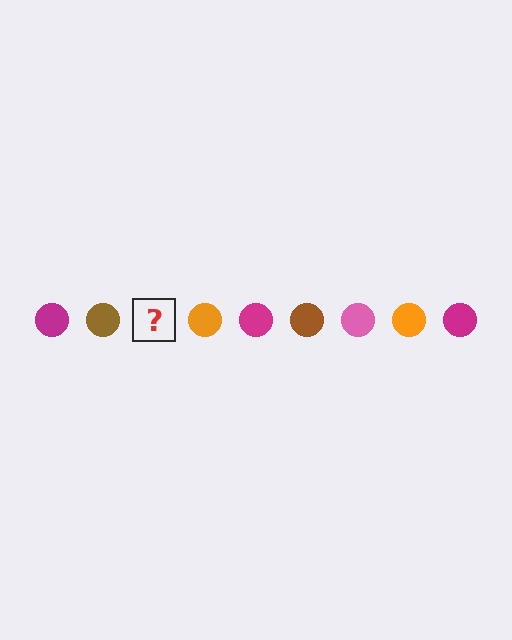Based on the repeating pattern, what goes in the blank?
The blank should be a pink circle.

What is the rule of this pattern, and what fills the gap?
The rule is that the pattern cycles through magenta, brown, pink, orange circles. The gap should be filled with a pink circle.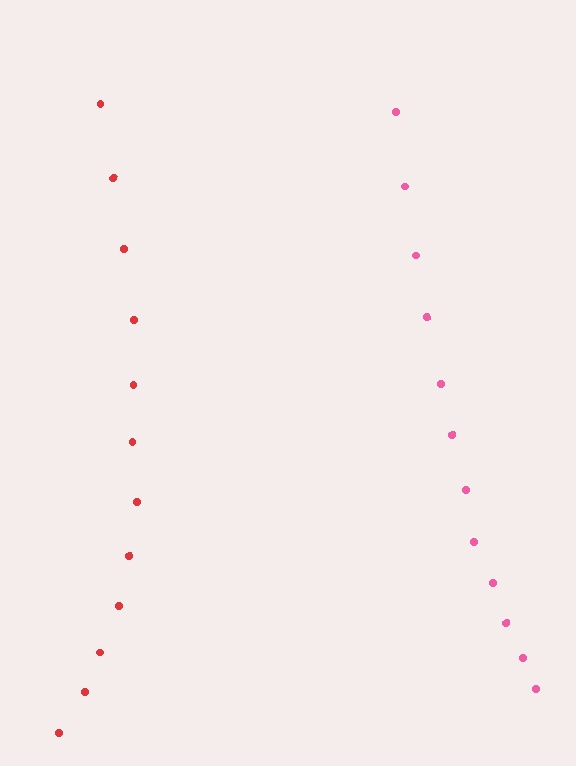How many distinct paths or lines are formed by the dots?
There are 2 distinct paths.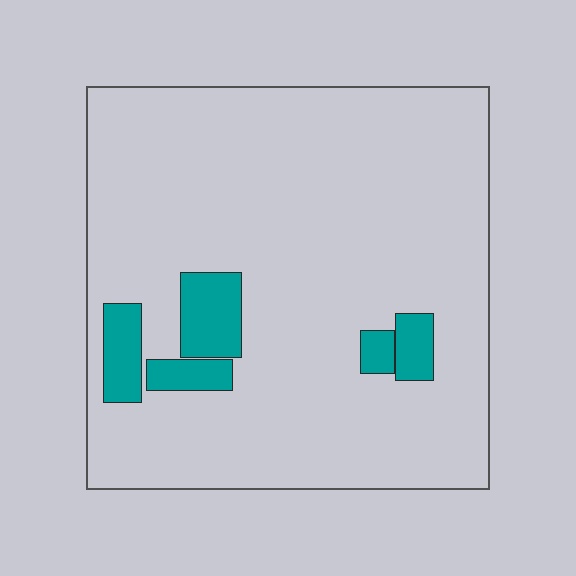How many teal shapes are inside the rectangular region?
5.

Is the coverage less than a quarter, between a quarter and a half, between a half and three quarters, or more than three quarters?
Less than a quarter.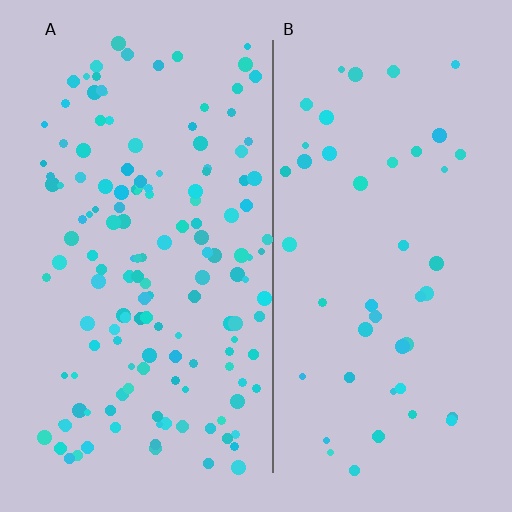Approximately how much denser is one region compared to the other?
Approximately 3.2× — region A over region B.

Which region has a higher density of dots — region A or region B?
A (the left).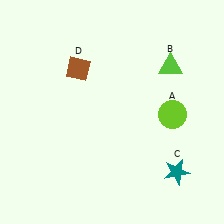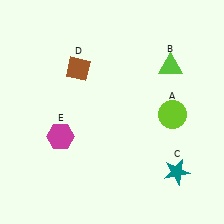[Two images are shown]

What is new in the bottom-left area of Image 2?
A magenta hexagon (E) was added in the bottom-left area of Image 2.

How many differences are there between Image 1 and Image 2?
There is 1 difference between the two images.